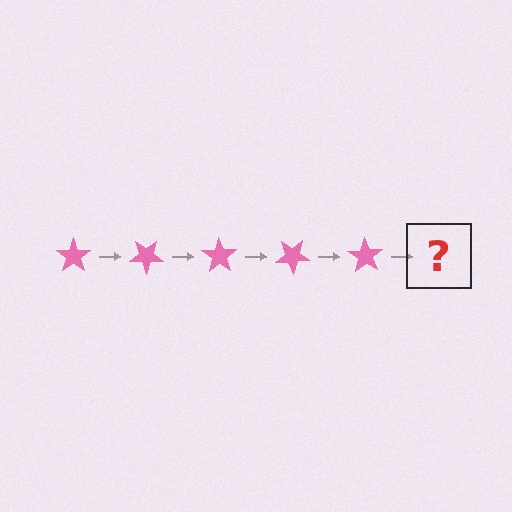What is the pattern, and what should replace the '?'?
The pattern is that the star rotates 35 degrees each step. The '?' should be a pink star rotated 175 degrees.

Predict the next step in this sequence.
The next step is a pink star rotated 175 degrees.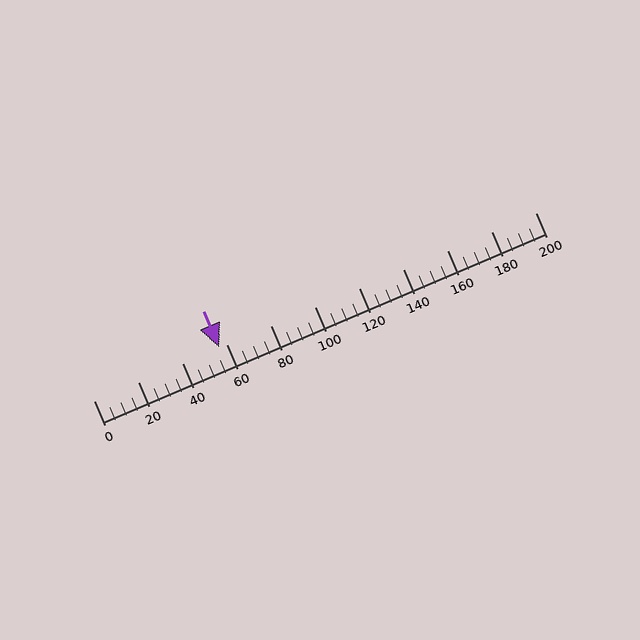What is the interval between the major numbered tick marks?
The major tick marks are spaced 20 units apart.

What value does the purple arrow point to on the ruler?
The purple arrow points to approximately 57.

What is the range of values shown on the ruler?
The ruler shows values from 0 to 200.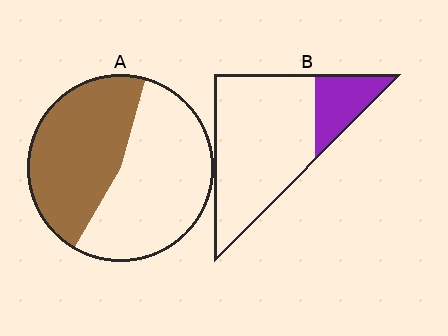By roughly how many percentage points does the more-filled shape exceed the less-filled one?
By roughly 25 percentage points (A over B).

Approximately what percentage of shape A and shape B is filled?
A is approximately 45% and B is approximately 20%.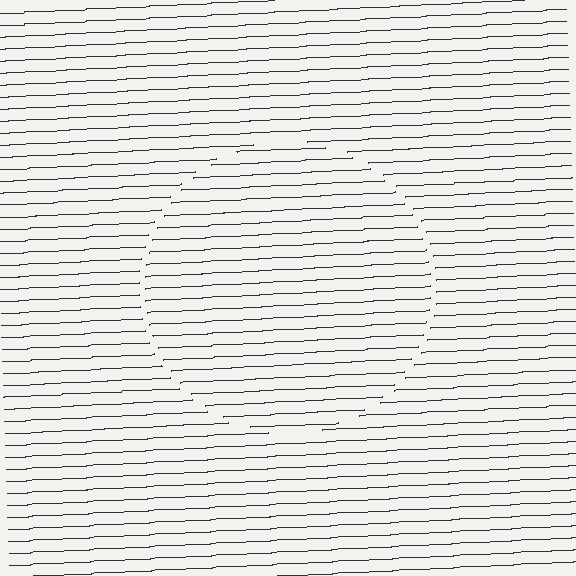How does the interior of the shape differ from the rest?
The interior of the shape contains the same grating, shifted by half a period — the contour is defined by the phase discontinuity where line-ends from the inner and outer gratings abut.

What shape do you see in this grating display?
An illusory circle. The interior of the shape contains the same grating, shifted by half a period — the contour is defined by the phase discontinuity where line-ends from the inner and outer gratings abut.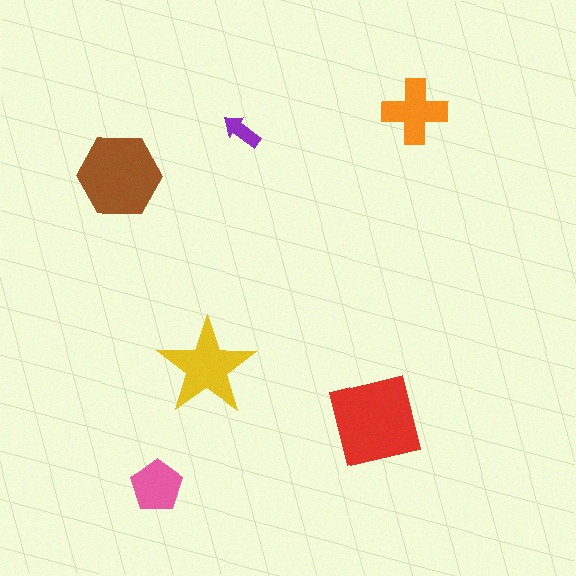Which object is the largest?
The red square.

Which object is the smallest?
The purple arrow.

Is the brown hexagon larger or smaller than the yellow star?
Larger.